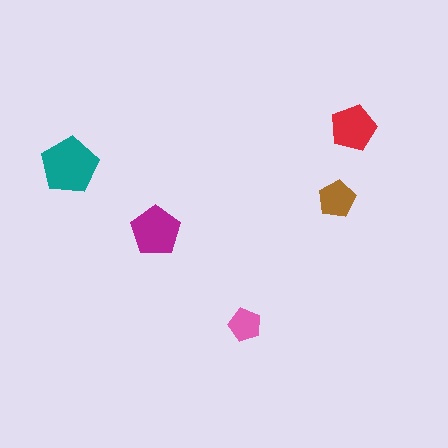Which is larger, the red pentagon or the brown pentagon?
The red one.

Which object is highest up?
The red pentagon is topmost.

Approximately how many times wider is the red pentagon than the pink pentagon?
About 1.5 times wider.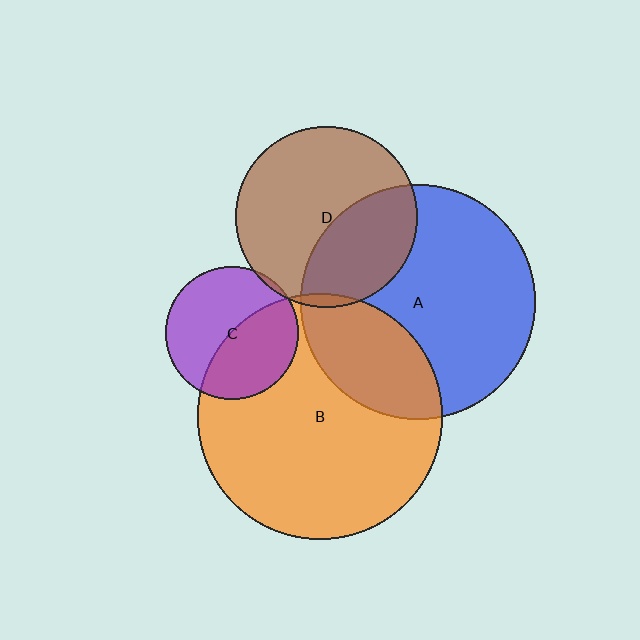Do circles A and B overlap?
Yes.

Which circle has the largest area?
Circle B (orange).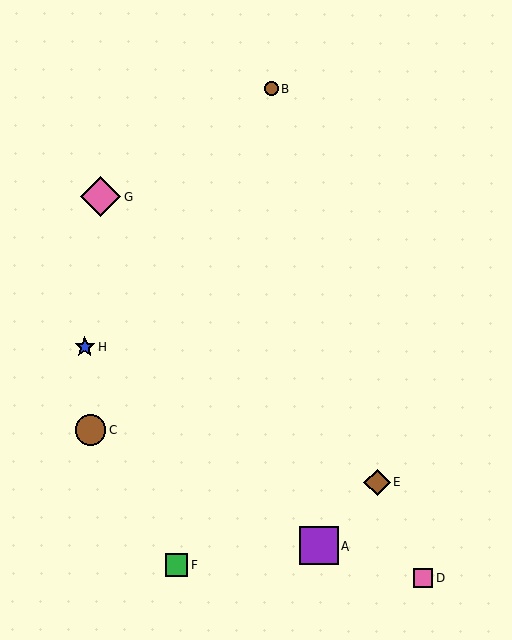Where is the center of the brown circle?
The center of the brown circle is at (91, 430).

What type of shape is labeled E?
Shape E is a brown diamond.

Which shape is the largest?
The pink diamond (labeled G) is the largest.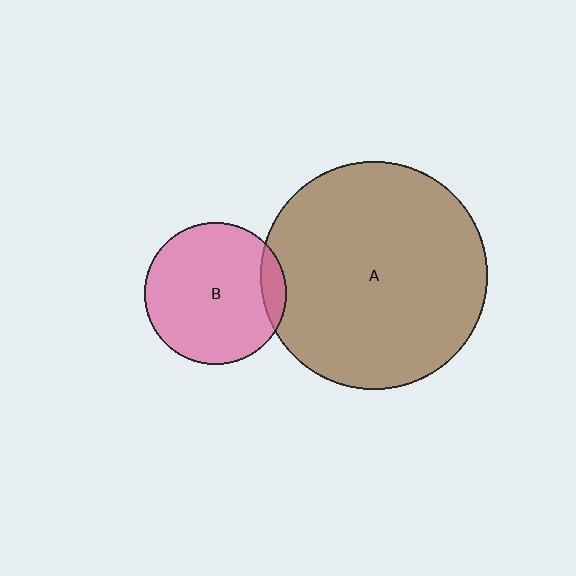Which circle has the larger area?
Circle A (brown).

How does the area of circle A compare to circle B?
Approximately 2.6 times.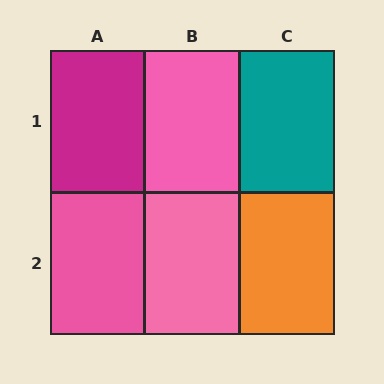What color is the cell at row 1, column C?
Teal.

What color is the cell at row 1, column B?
Pink.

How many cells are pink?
3 cells are pink.